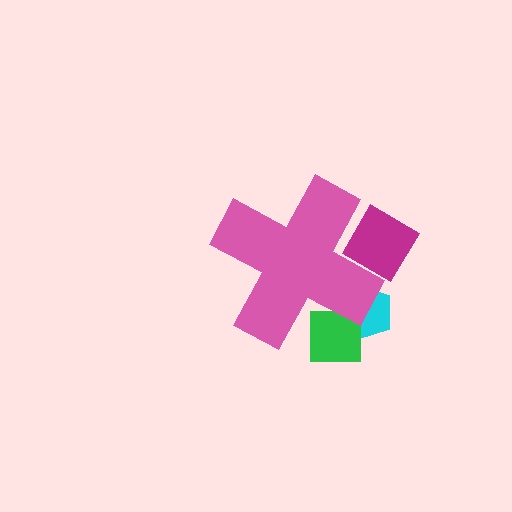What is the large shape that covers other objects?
A pink cross.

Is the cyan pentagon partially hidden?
Yes, the cyan pentagon is partially hidden behind the pink cross.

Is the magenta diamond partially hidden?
Yes, the magenta diamond is partially hidden behind the pink cross.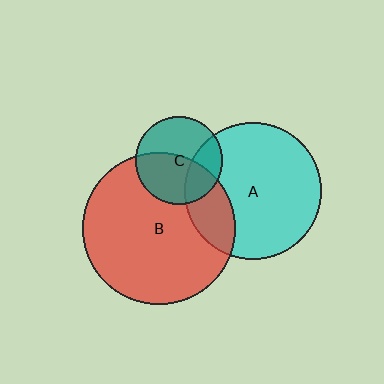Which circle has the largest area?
Circle B (red).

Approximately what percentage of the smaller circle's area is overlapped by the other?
Approximately 20%.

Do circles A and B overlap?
Yes.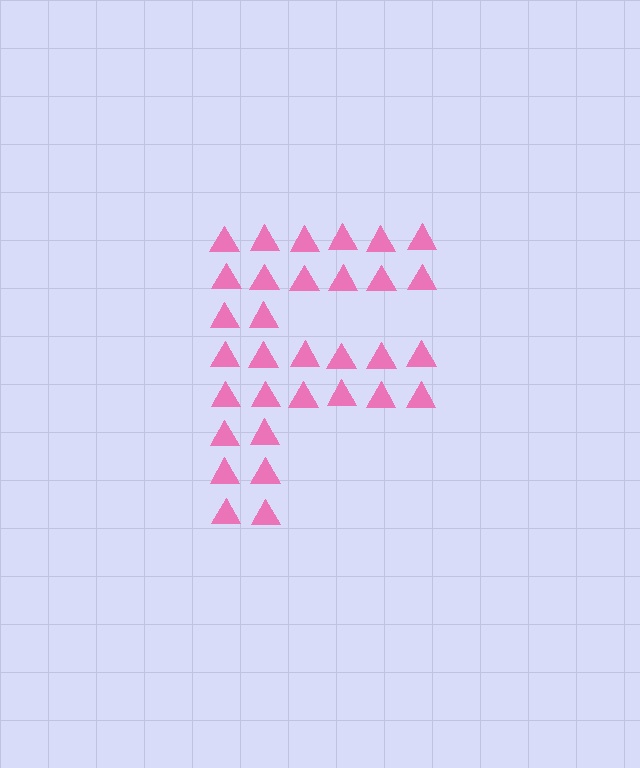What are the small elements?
The small elements are triangles.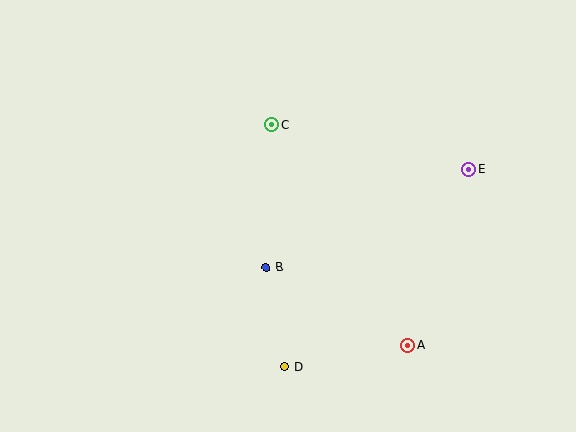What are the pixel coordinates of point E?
Point E is at (468, 170).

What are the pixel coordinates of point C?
Point C is at (272, 125).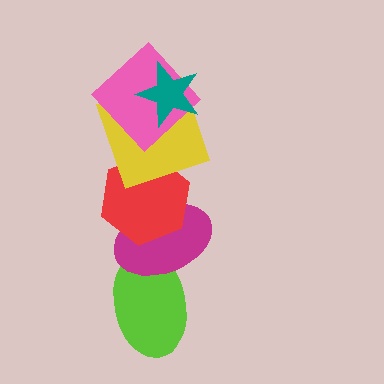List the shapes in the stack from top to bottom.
From top to bottom: the teal star, the pink diamond, the yellow square, the red hexagon, the magenta ellipse, the lime ellipse.